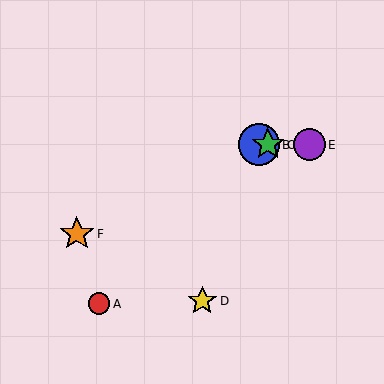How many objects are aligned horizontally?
3 objects (B, C, E) are aligned horizontally.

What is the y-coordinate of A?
Object A is at y≈304.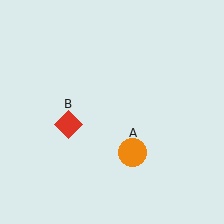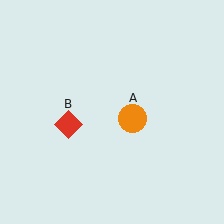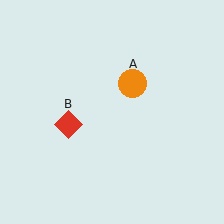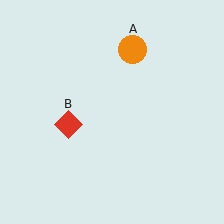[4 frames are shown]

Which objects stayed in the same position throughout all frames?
Red diamond (object B) remained stationary.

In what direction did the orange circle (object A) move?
The orange circle (object A) moved up.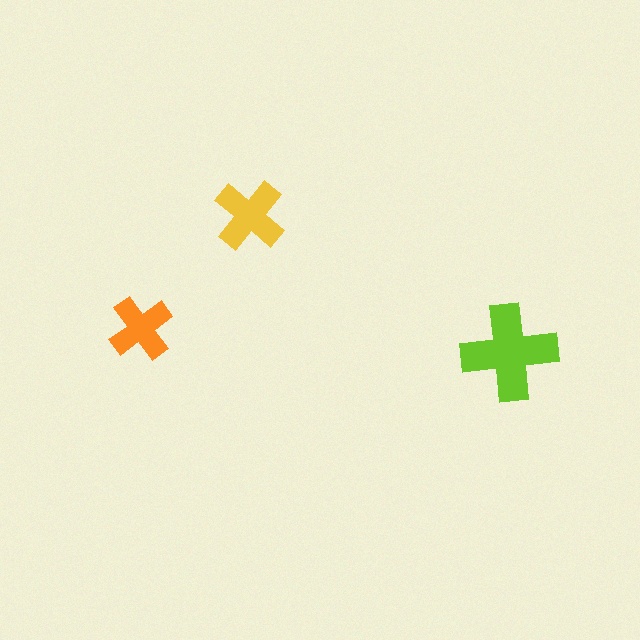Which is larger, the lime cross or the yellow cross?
The lime one.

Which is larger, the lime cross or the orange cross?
The lime one.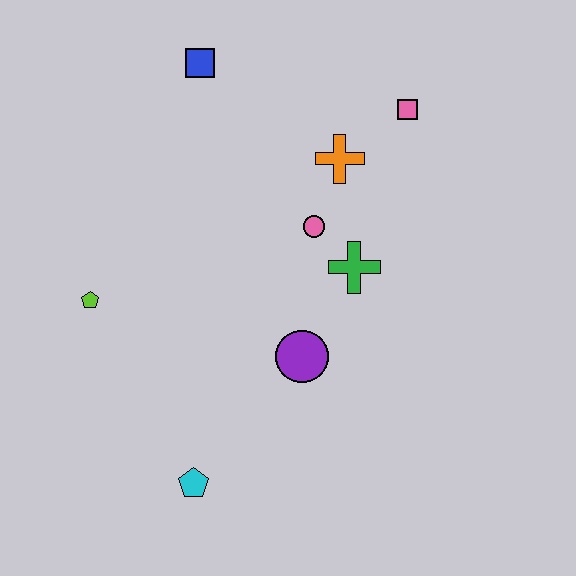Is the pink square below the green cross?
No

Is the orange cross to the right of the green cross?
No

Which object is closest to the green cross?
The pink circle is closest to the green cross.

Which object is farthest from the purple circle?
The blue square is farthest from the purple circle.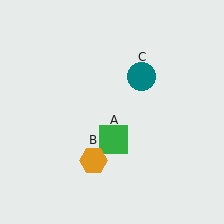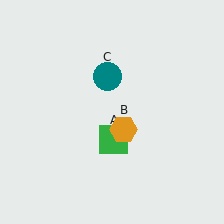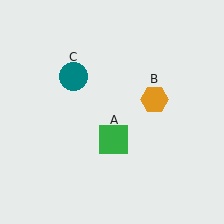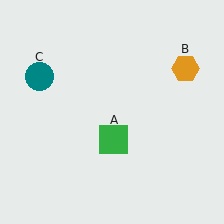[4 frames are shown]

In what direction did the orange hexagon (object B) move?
The orange hexagon (object B) moved up and to the right.